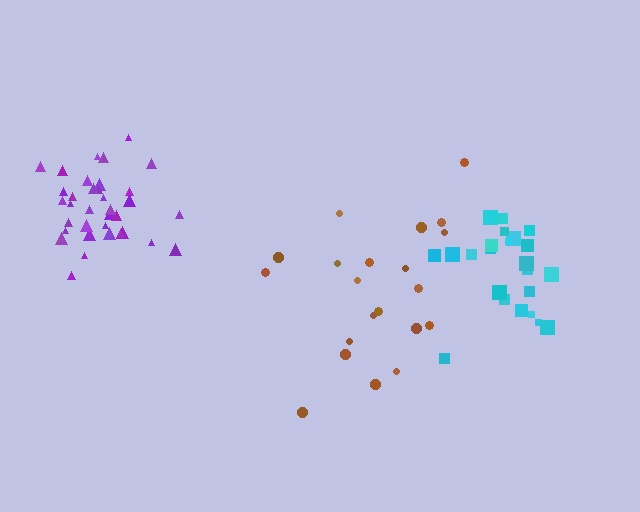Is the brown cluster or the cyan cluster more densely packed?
Cyan.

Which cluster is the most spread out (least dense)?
Brown.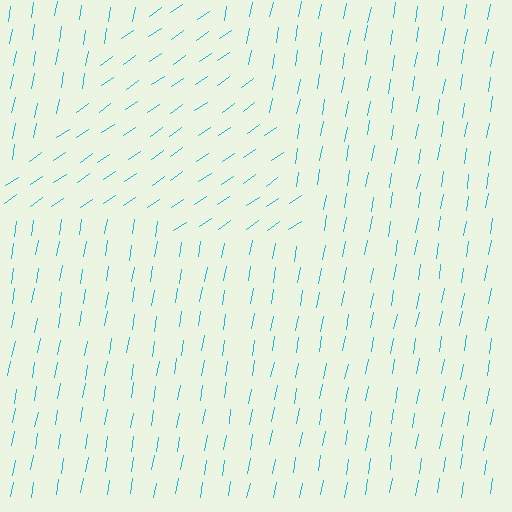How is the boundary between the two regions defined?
The boundary is defined purely by a change in line orientation (approximately 45 degrees difference). All lines are the same color and thickness.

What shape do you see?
I see a triangle.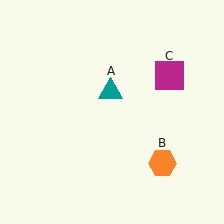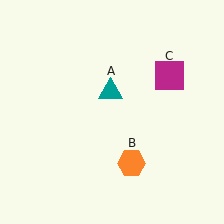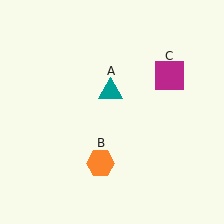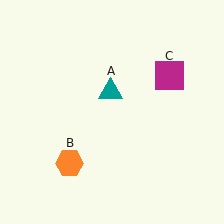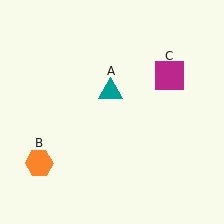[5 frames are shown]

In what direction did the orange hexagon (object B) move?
The orange hexagon (object B) moved left.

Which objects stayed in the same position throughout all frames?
Teal triangle (object A) and magenta square (object C) remained stationary.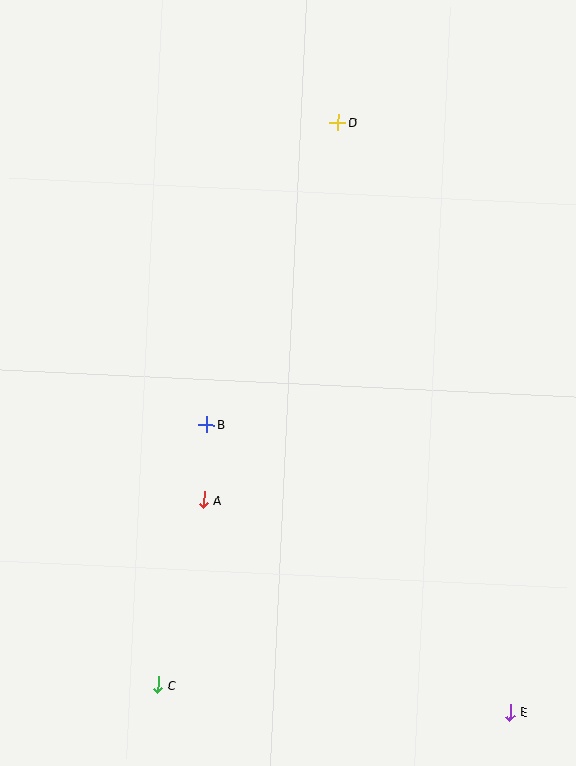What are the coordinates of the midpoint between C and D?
The midpoint between C and D is at (248, 404).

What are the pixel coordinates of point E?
Point E is at (510, 712).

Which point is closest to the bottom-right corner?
Point E is closest to the bottom-right corner.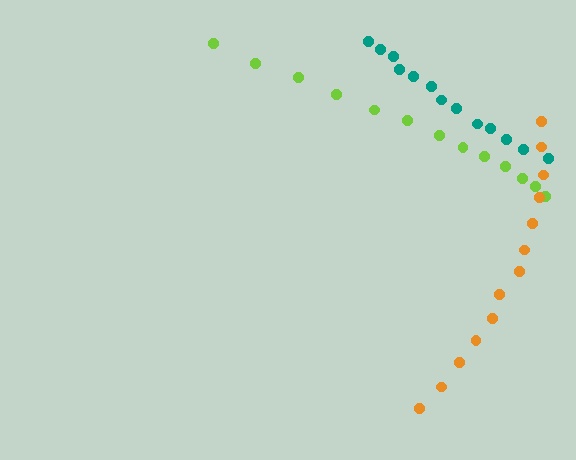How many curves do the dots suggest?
There are 3 distinct paths.